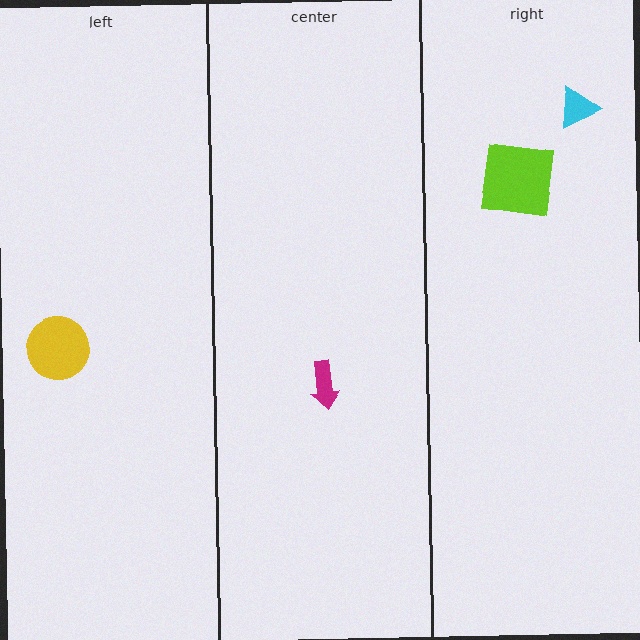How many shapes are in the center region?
1.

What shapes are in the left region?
The yellow circle.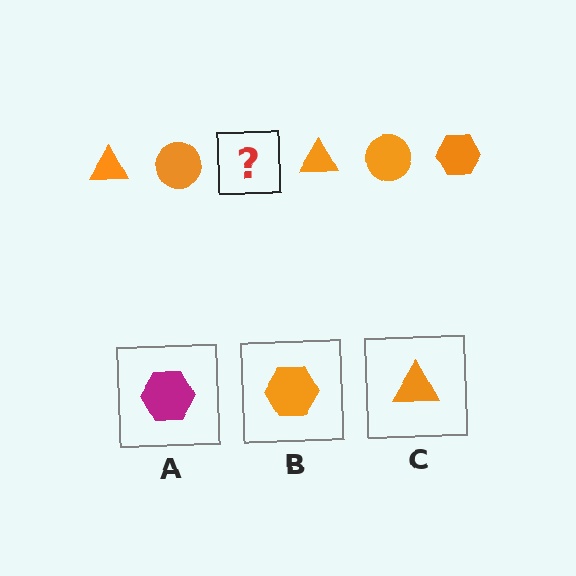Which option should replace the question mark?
Option B.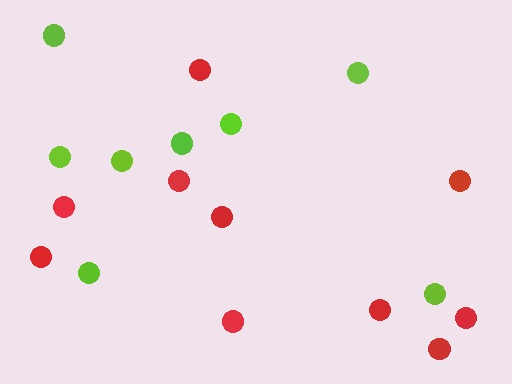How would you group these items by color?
There are 2 groups: one group of lime circles (8) and one group of red circles (10).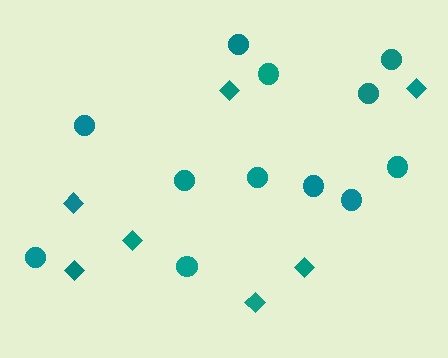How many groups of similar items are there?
There are 2 groups: one group of diamonds (7) and one group of circles (12).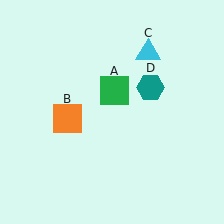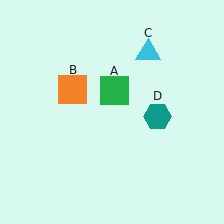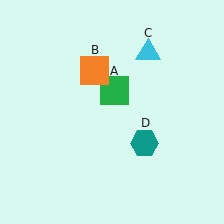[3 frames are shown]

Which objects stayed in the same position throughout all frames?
Green square (object A) and cyan triangle (object C) remained stationary.